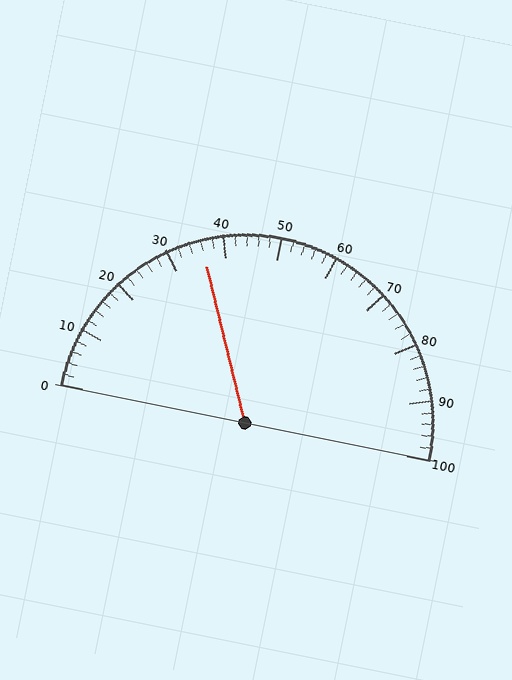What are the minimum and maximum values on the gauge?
The gauge ranges from 0 to 100.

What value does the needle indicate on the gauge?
The needle indicates approximately 36.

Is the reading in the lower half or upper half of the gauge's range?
The reading is in the lower half of the range (0 to 100).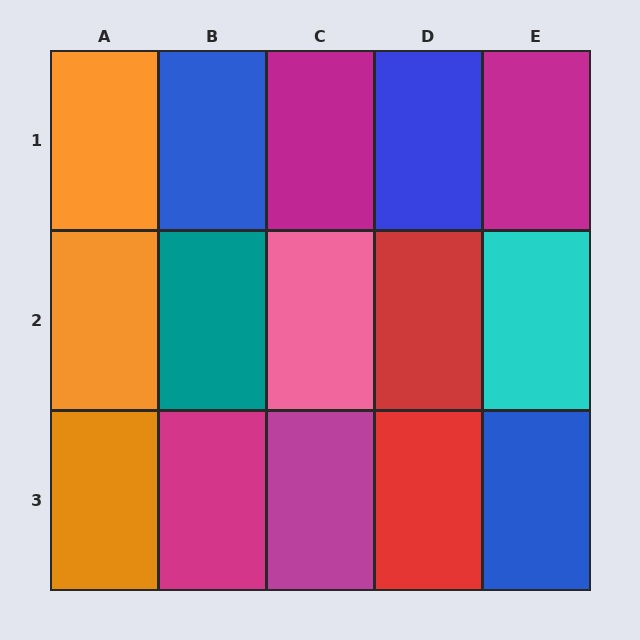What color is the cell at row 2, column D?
Red.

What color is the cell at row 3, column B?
Magenta.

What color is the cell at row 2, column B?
Teal.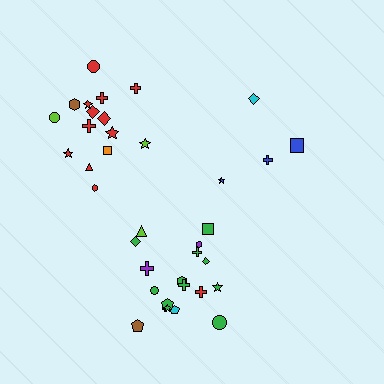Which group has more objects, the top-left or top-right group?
The top-left group.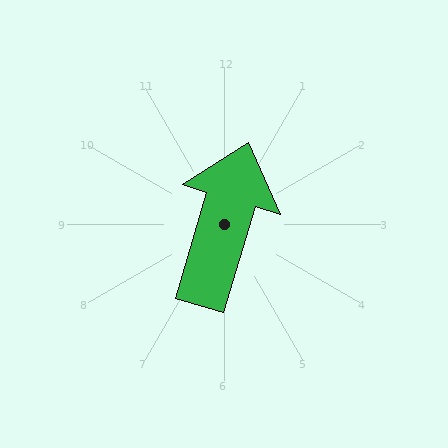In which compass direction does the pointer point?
North.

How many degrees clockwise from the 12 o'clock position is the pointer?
Approximately 17 degrees.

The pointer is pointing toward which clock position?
Roughly 1 o'clock.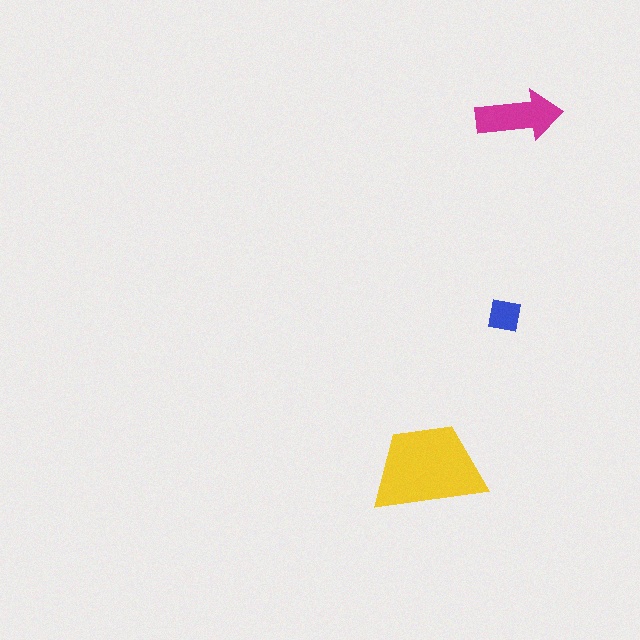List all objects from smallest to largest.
The blue square, the magenta arrow, the yellow trapezoid.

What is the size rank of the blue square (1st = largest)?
3rd.